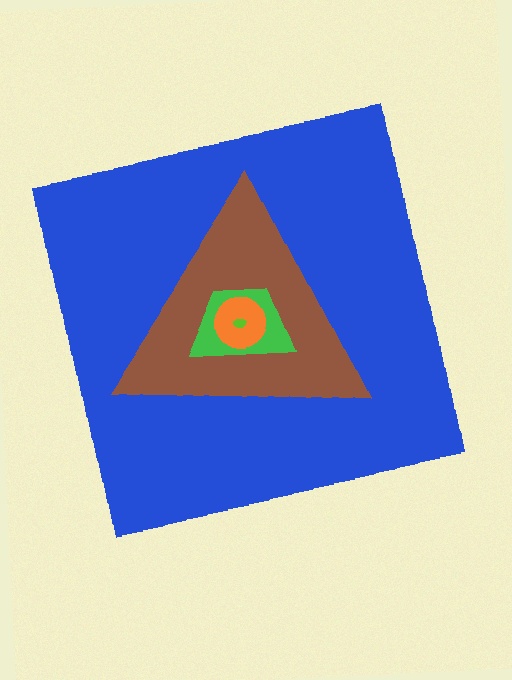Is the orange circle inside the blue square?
Yes.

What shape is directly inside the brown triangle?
The green trapezoid.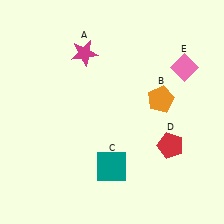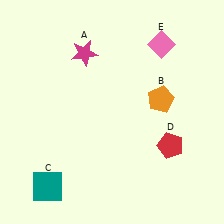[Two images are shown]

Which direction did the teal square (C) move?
The teal square (C) moved left.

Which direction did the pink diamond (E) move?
The pink diamond (E) moved left.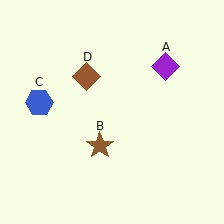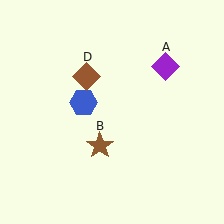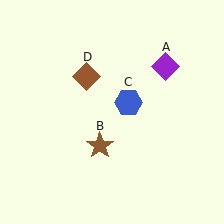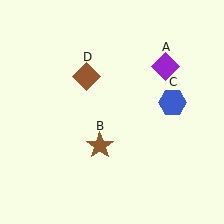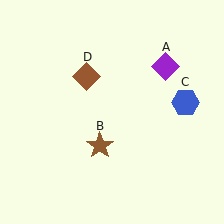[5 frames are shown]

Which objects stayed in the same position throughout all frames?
Purple diamond (object A) and brown star (object B) and brown diamond (object D) remained stationary.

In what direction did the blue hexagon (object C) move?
The blue hexagon (object C) moved right.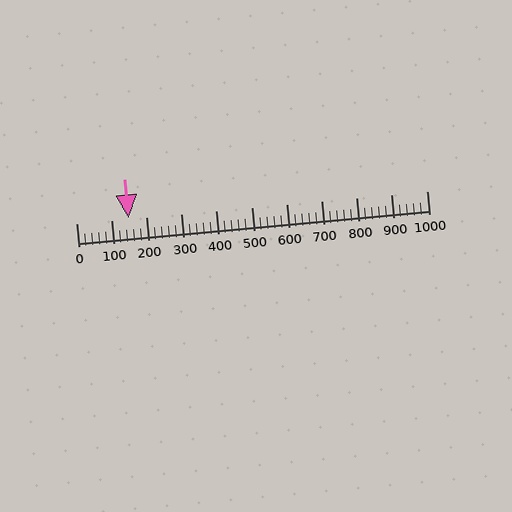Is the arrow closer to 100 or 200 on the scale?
The arrow is closer to 100.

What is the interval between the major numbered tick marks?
The major tick marks are spaced 100 units apart.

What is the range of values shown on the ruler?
The ruler shows values from 0 to 1000.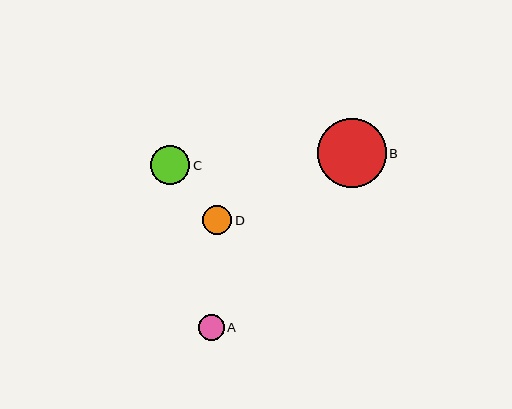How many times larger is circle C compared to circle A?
Circle C is approximately 1.5 times the size of circle A.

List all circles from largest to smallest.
From largest to smallest: B, C, D, A.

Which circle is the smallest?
Circle A is the smallest with a size of approximately 26 pixels.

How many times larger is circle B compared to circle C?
Circle B is approximately 1.7 times the size of circle C.